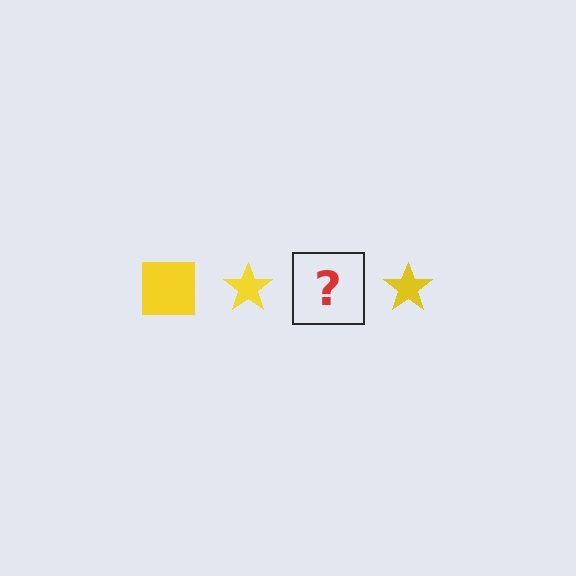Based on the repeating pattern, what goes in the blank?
The blank should be a yellow square.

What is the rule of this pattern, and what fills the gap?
The rule is that the pattern cycles through square, star shapes in yellow. The gap should be filled with a yellow square.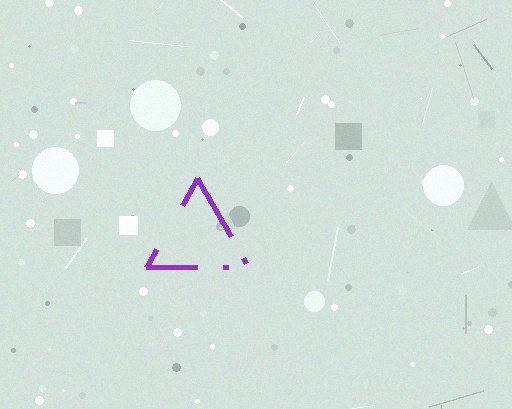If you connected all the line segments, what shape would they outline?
They would outline a triangle.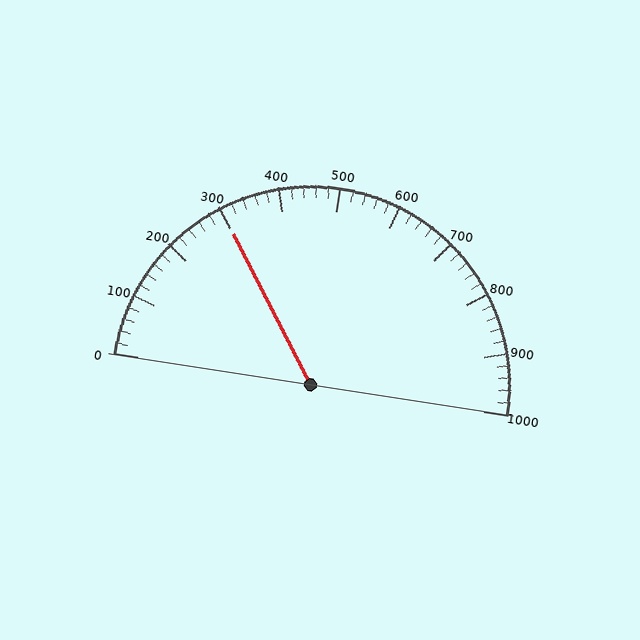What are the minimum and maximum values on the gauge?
The gauge ranges from 0 to 1000.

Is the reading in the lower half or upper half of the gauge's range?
The reading is in the lower half of the range (0 to 1000).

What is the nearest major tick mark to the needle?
The nearest major tick mark is 300.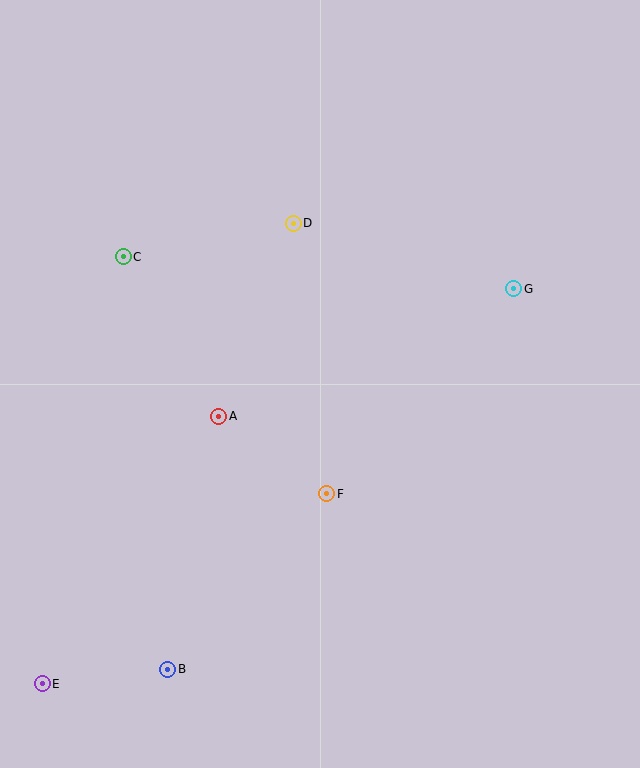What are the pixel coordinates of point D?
Point D is at (293, 223).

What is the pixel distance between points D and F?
The distance between D and F is 273 pixels.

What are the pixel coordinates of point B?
Point B is at (168, 669).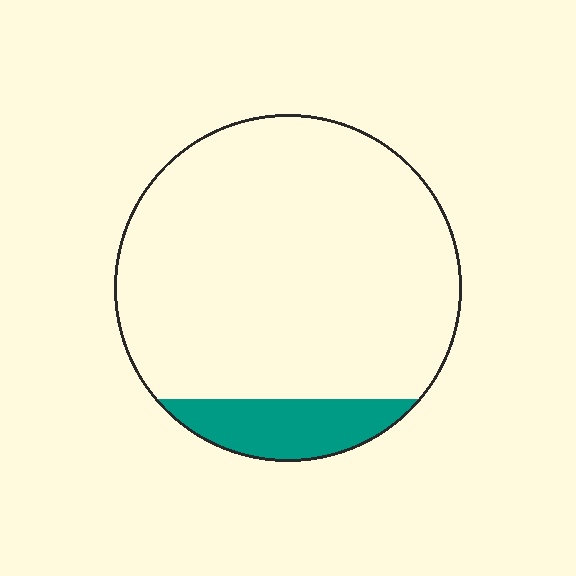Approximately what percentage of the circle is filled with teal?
Approximately 10%.